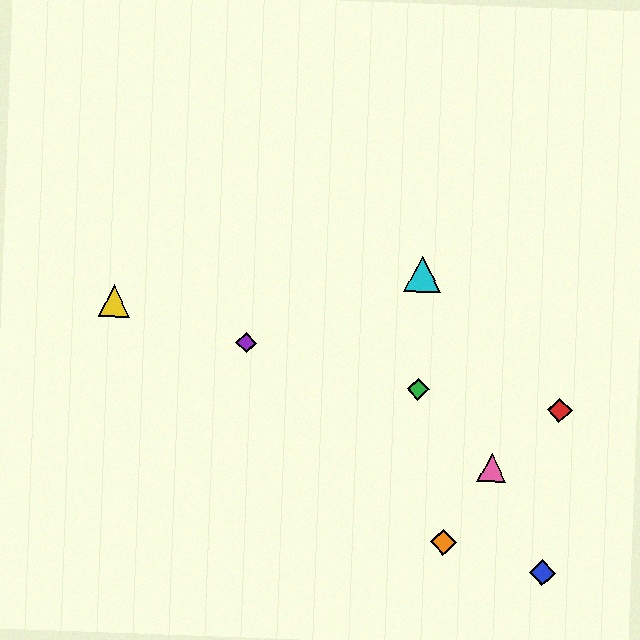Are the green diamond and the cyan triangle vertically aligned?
Yes, both are at x≈418.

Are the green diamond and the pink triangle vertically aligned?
No, the green diamond is at x≈418 and the pink triangle is at x≈492.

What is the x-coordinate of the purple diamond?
The purple diamond is at x≈246.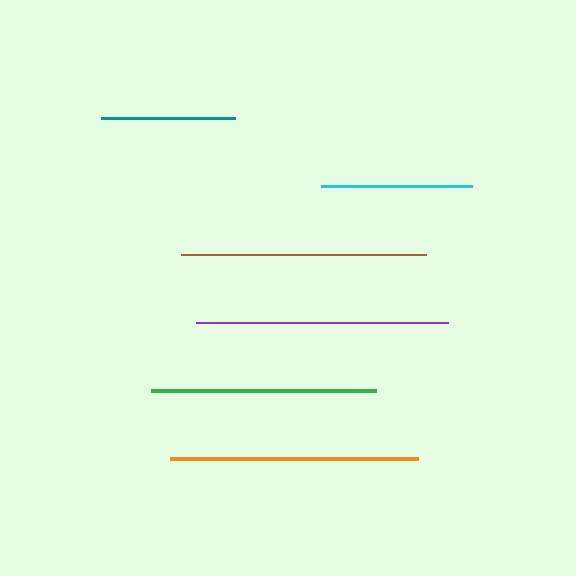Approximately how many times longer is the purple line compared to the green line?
The purple line is approximately 1.1 times the length of the green line.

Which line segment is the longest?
The purple line is the longest at approximately 252 pixels.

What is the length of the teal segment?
The teal segment is approximately 134 pixels long.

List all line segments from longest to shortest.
From longest to shortest: purple, orange, brown, green, cyan, teal.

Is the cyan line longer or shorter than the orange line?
The orange line is longer than the cyan line.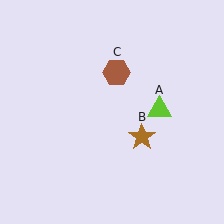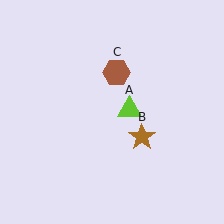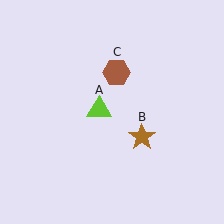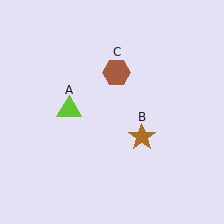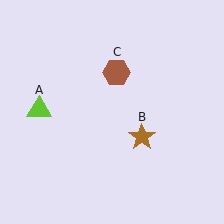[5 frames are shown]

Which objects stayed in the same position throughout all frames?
Brown star (object B) and brown hexagon (object C) remained stationary.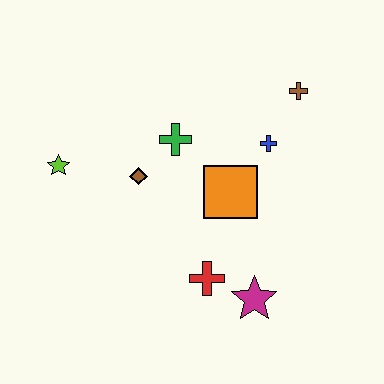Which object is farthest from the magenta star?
The lime star is farthest from the magenta star.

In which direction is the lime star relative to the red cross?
The lime star is to the left of the red cross.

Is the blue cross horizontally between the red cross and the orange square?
No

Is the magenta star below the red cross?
Yes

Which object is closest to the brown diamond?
The green cross is closest to the brown diamond.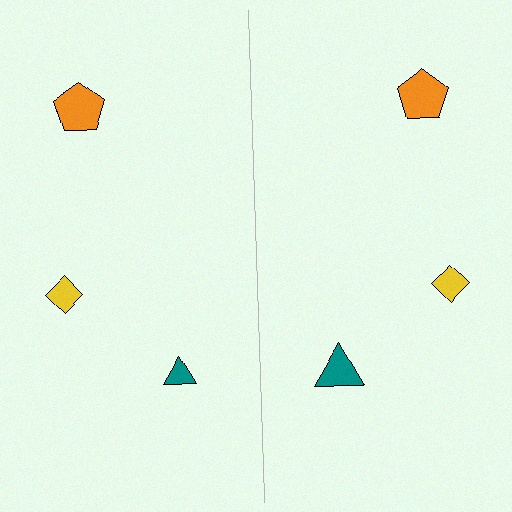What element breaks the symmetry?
The teal triangle on the right side has a different size than its mirror counterpart.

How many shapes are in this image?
There are 6 shapes in this image.